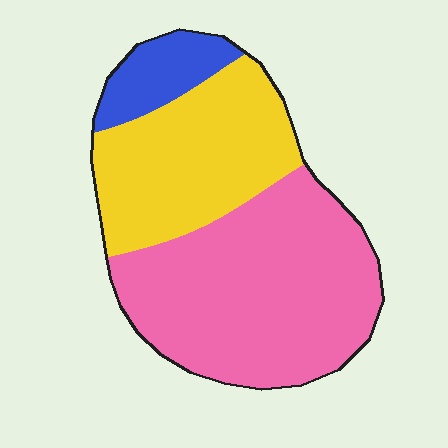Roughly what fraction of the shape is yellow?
Yellow covers 35% of the shape.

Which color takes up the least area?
Blue, at roughly 10%.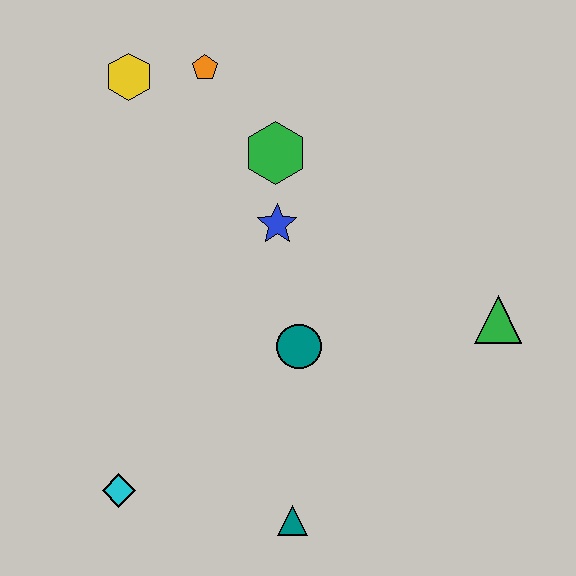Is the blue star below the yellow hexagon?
Yes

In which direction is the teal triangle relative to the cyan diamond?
The teal triangle is to the right of the cyan diamond.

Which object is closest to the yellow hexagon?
The orange pentagon is closest to the yellow hexagon.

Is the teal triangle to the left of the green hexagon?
No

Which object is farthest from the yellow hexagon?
The teal triangle is farthest from the yellow hexagon.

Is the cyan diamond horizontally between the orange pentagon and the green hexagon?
No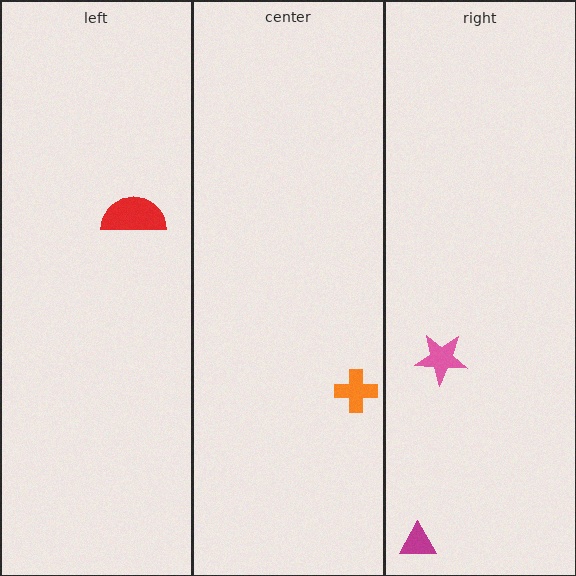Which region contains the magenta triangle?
The right region.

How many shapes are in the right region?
2.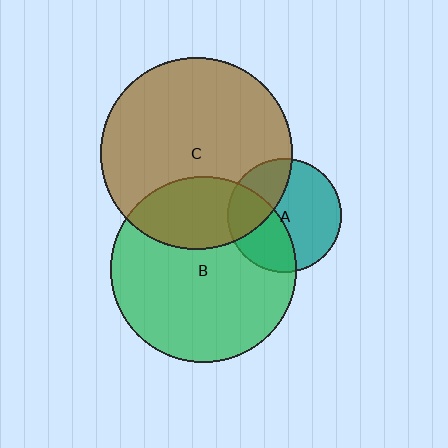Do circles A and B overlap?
Yes.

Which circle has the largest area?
Circle C (brown).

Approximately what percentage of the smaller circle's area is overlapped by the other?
Approximately 40%.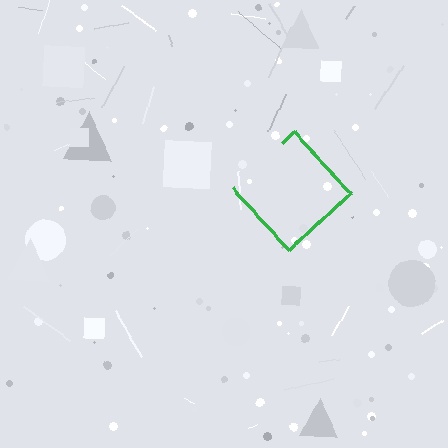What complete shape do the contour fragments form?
The contour fragments form a diamond.